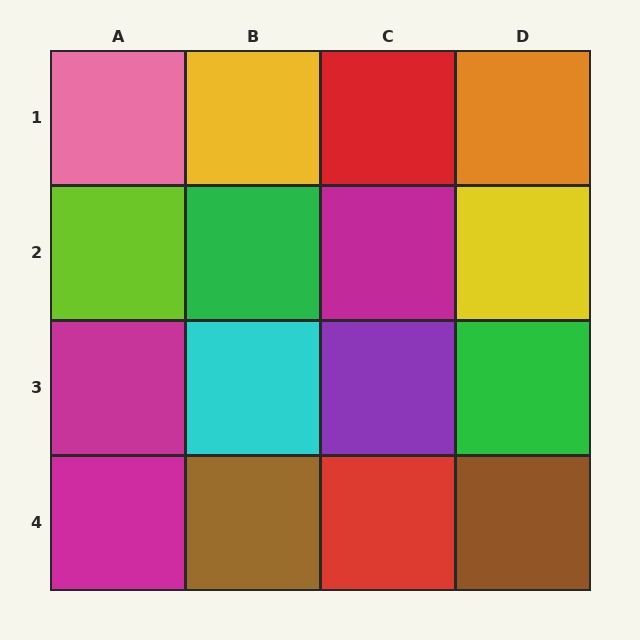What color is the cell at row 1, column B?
Yellow.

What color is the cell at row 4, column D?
Brown.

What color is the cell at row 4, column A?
Magenta.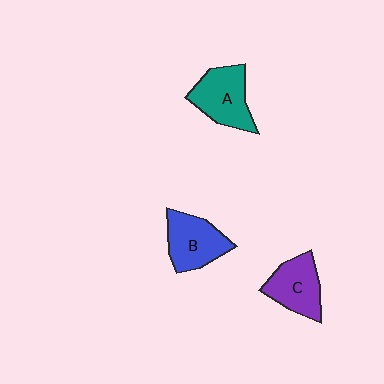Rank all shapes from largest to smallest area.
From largest to smallest: A (teal), B (blue), C (purple).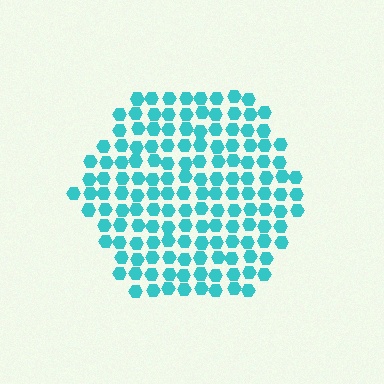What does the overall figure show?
The overall figure shows a hexagon.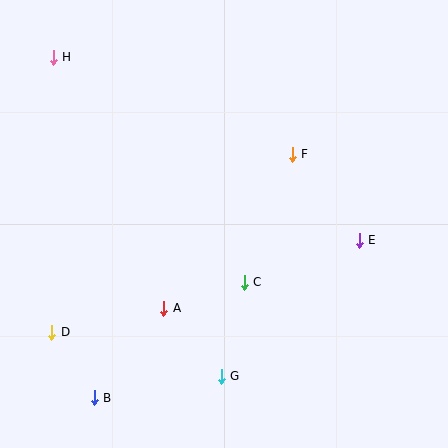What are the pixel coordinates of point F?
Point F is at (292, 154).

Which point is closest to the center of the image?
Point C at (244, 282) is closest to the center.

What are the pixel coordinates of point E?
Point E is at (359, 240).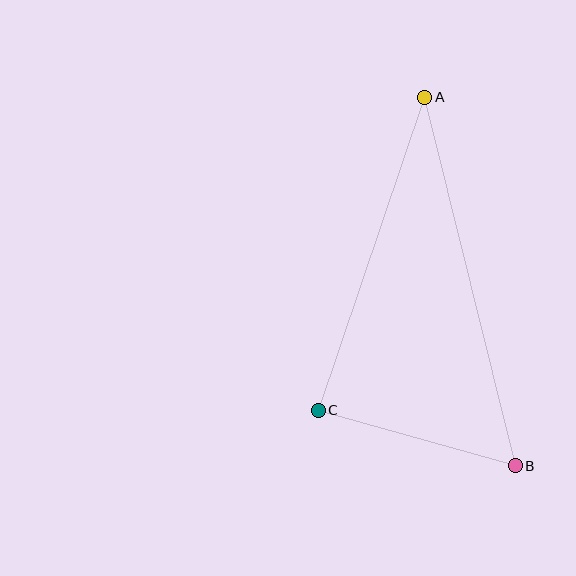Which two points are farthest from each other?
Points A and B are farthest from each other.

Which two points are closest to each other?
Points B and C are closest to each other.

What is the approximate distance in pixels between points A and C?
The distance between A and C is approximately 331 pixels.